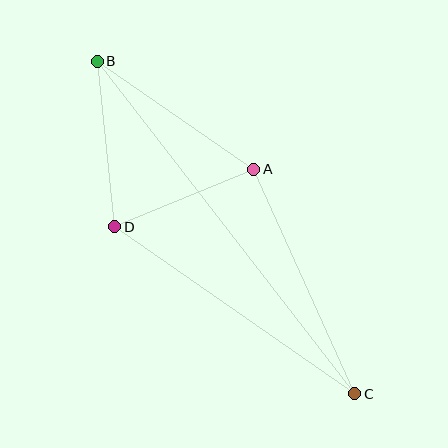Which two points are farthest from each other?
Points B and C are farthest from each other.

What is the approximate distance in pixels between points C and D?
The distance between C and D is approximately 293 pixels.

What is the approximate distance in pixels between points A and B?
The distance between A and B is approximately 190 pixels.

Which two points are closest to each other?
Points A and D are closest to each other.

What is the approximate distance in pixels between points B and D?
The distance between B and D is approximately 166 pixels.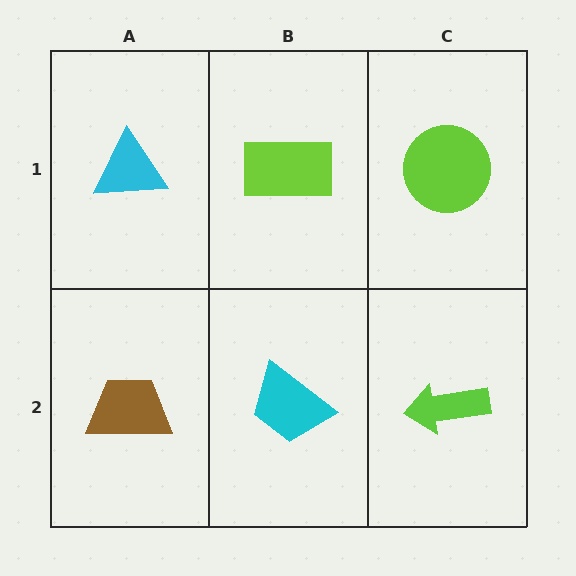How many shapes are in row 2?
3 shapes.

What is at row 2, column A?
A brown trapezoid.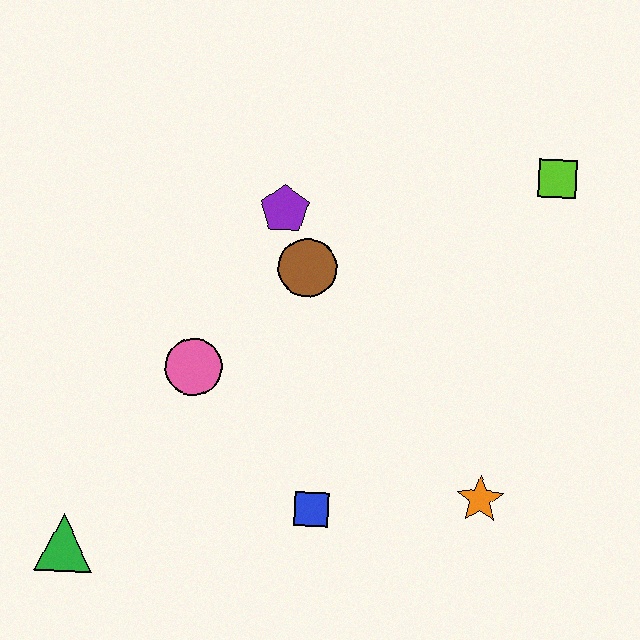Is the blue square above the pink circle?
No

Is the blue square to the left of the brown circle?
No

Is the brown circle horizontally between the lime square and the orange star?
No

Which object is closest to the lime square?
The brown circle is closest to the lime square.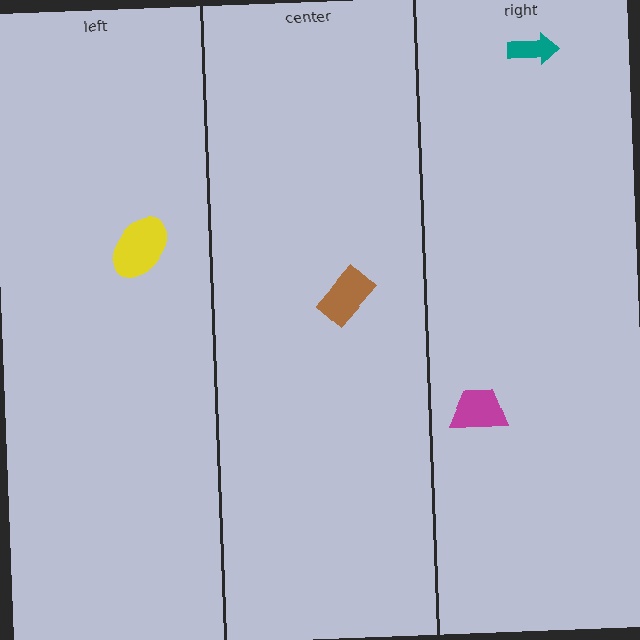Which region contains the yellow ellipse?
The left region.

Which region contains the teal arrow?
The right region.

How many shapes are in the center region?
1.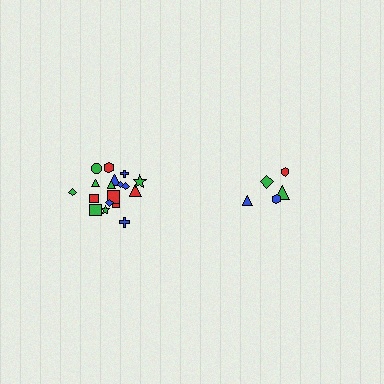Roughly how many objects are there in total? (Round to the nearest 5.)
Roughly 25 objects in total.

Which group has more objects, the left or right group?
The left group.